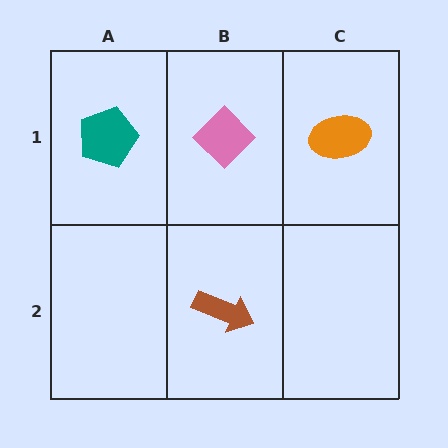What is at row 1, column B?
A pink diamond.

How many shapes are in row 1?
3 shapes.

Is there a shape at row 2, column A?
No, that cell is empty.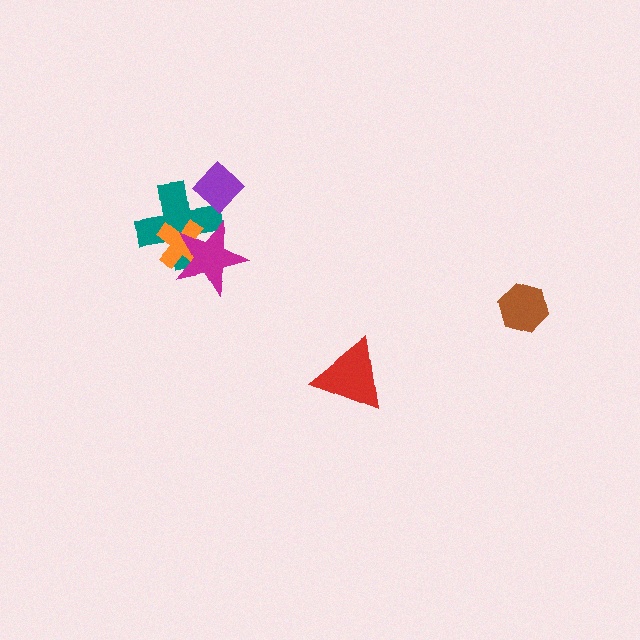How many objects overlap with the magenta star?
2 objects overlap with the magenta star.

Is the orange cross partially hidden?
Yes, it is partially covered by another shape.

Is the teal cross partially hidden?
Yes, it is partially covered by another shape.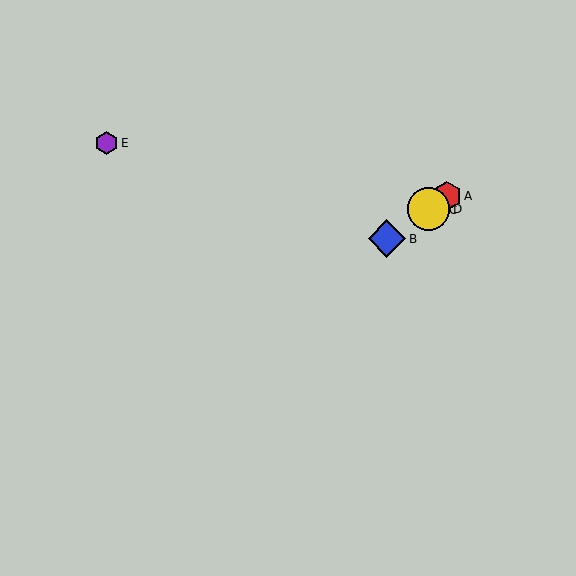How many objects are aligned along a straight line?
4 objects (A, B, C, D) are aligned along a straight line.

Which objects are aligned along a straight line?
Objects A, B, C, D are aligned along a straight line.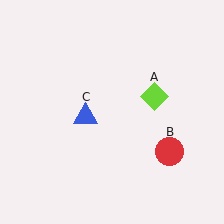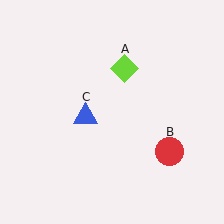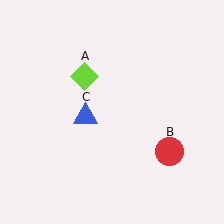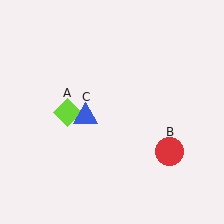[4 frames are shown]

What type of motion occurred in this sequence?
The lime diamond (object A) rotated counterclockwise around the center of the scene.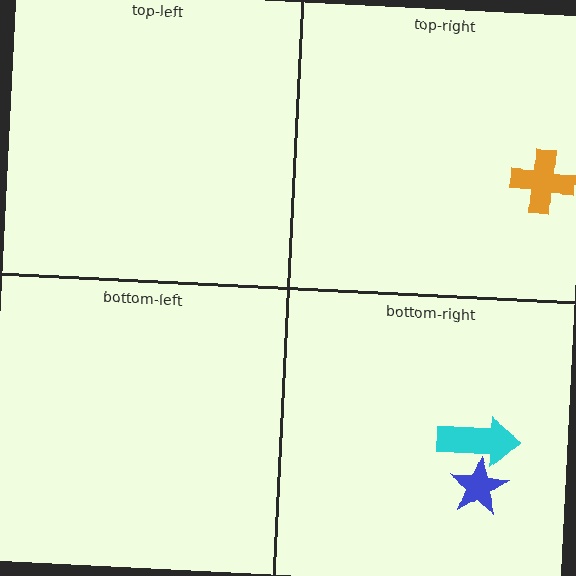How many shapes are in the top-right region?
1.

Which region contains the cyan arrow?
The bottom-right region.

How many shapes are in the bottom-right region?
2.